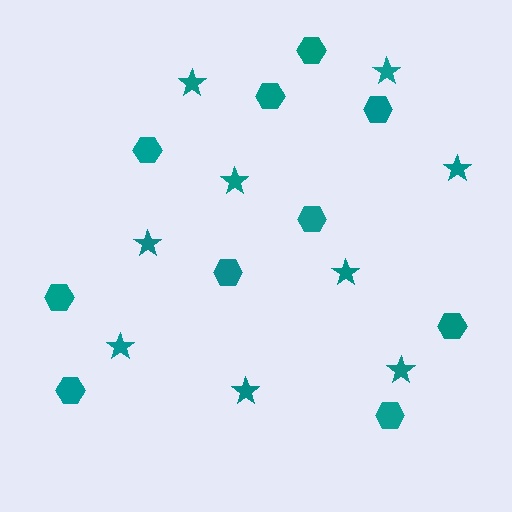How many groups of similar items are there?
There are 2 groups: one group of stars (9) and one group of hexagons (10).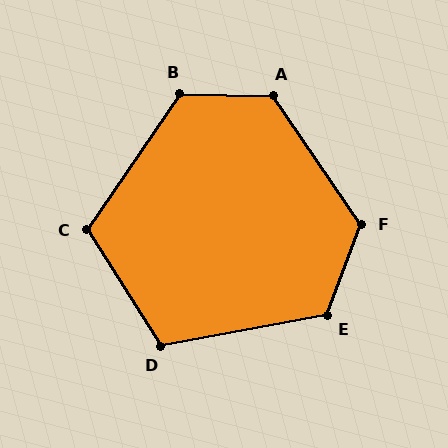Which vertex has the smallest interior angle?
D, at approximately 112 degrees.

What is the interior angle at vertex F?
Approximately 125 degrees (obtuse).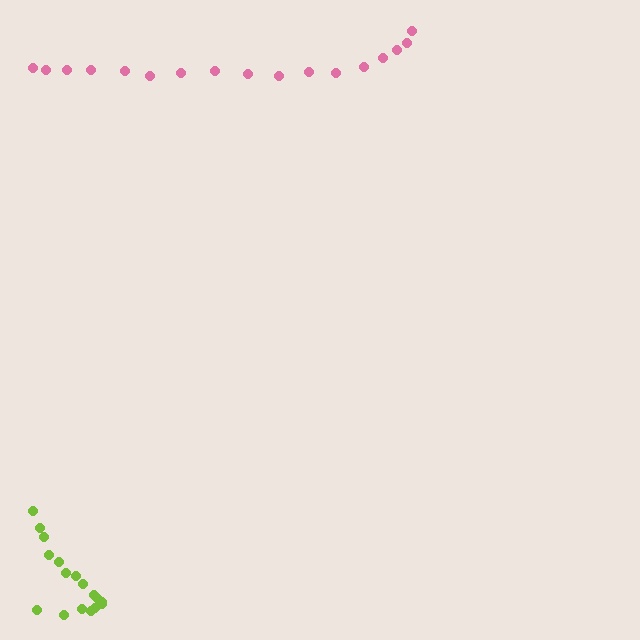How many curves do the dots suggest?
There are 2 distinct paths.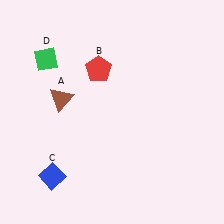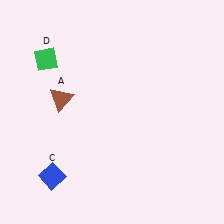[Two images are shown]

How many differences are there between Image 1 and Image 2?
There is 1 difference between the two images.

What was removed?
The red pentagon (B) was removed in Image 2.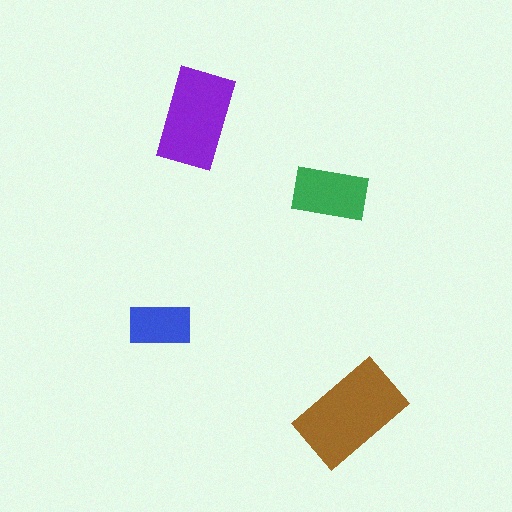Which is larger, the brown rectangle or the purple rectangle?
The brown one.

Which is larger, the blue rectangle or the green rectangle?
The green one.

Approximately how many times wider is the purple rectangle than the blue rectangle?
About 1.5 times wider.